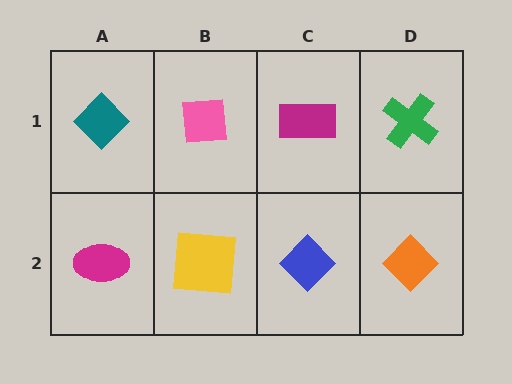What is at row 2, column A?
A magenta ellipse.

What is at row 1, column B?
A pink square.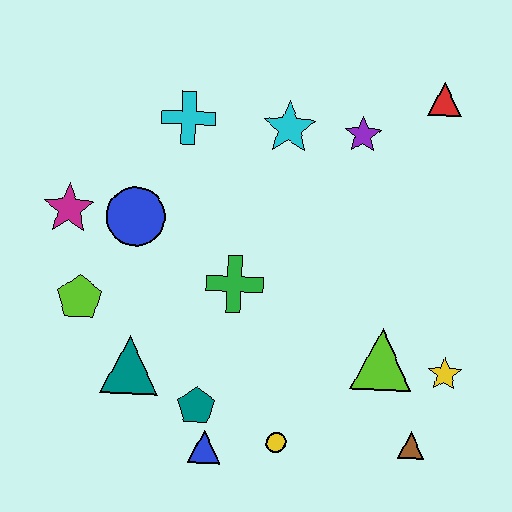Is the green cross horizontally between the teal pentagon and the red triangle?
Yes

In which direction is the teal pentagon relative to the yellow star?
The teal pentagon is to the left of the yellow star.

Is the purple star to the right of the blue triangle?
Yes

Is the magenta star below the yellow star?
No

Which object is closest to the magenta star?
The blue circle is closest to the magenta star.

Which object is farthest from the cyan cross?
The brown triangle is farthest from the cyan cross.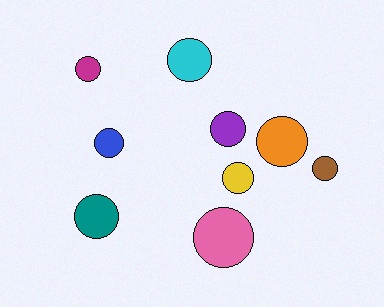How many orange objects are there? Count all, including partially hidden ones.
There is 1 orange object.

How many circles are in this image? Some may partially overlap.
There are 9 circles.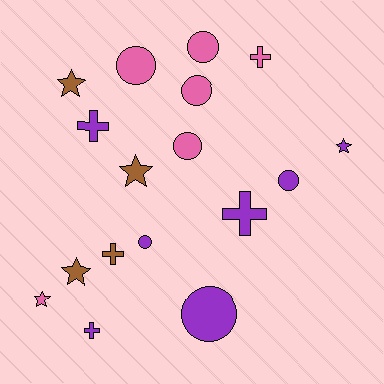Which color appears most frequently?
Purple, with 7 objects.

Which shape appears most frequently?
Circle, with 7 objects.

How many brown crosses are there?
There is 1 brown cross.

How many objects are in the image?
There are 17 objects.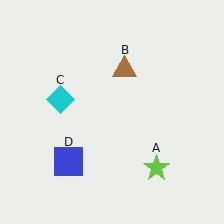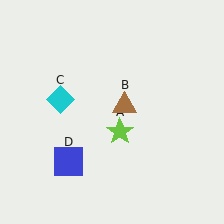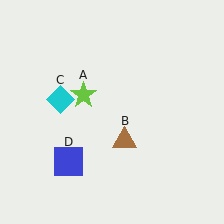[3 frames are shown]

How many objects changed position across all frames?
2 objects changed position: lime star (object A), brown triangle (object B).